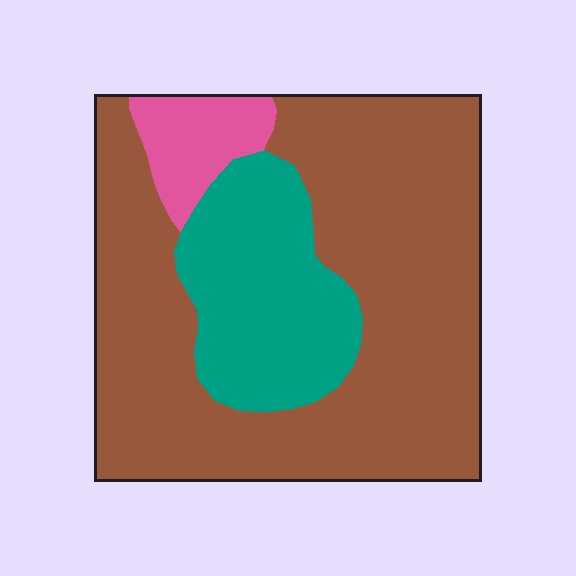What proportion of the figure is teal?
Teal takes up about one quarter (1/4) of the figure.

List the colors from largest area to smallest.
From largest to smallest: brown, teal, pink.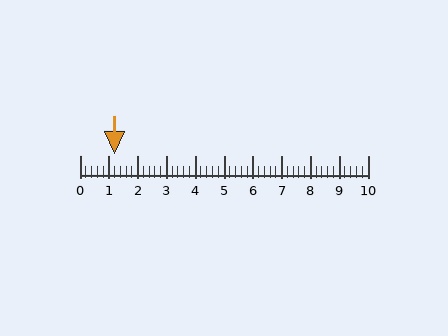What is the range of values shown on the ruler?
The ruler shows values from 0 to 10.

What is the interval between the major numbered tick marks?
The major tick marks are spaced 1 units apart.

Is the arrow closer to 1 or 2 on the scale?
The arrow is closer to 1.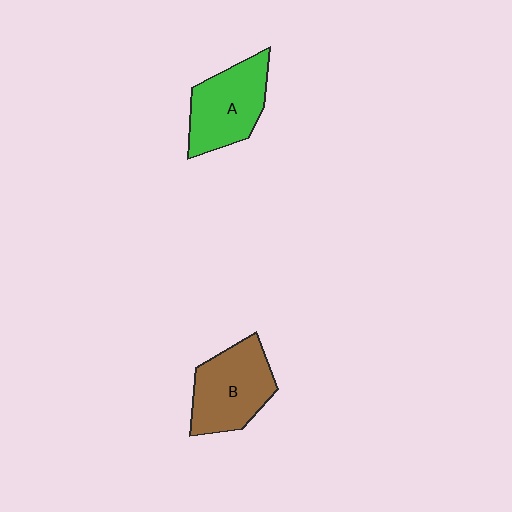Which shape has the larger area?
Shape B (brown).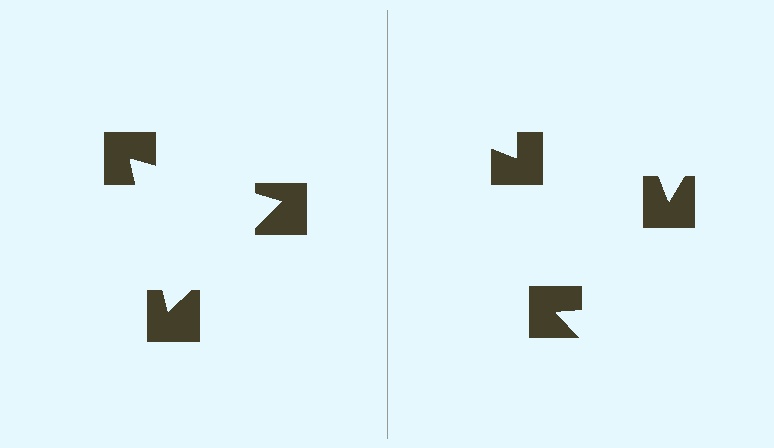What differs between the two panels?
The notched squares are positioned identically on both sides; only the wedge orientations differ. On the left they align to a triangle; on the right they are misaligned.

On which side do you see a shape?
An illusory triangle appears on the left side. On the right side the wedge cuts are rotated, so no coherent shape forms.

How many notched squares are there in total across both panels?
6 — 3 on each side.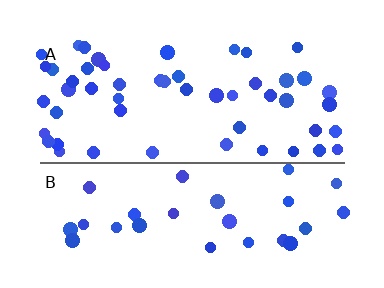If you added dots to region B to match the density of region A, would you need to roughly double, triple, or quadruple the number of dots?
Approximately double.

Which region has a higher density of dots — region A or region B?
A (the top).